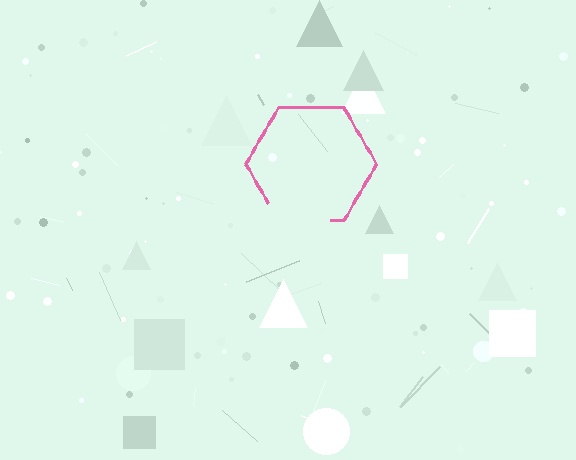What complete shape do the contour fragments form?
The contour fragments form a hexagon.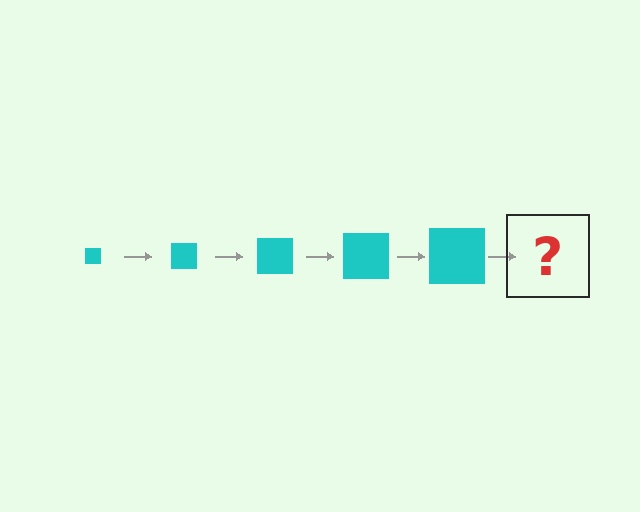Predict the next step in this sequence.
The next step is a cyan square, larger than the previous one.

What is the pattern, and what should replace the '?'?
The pattern is that the square gets progressively larger each step. The '?' should be a cyan square, larger than the previous one.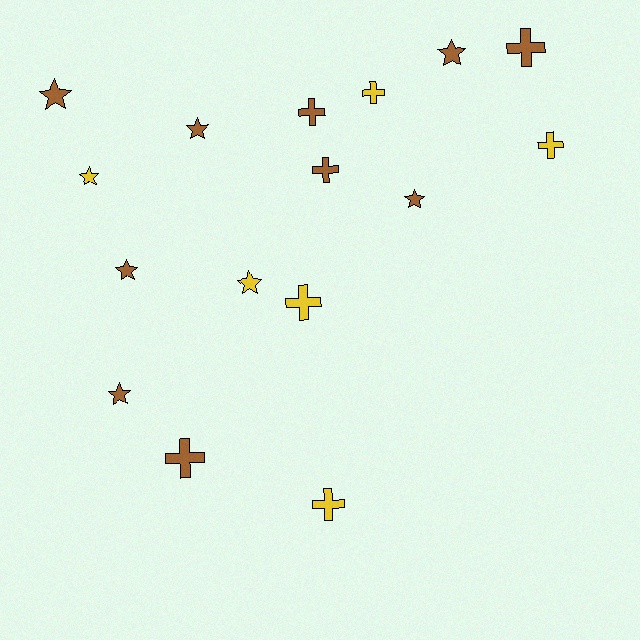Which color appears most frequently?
Brown, with 10 objects.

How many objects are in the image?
There are 16 objects.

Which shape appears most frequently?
Star, with 8 objects.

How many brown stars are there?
There are 6 brown stars.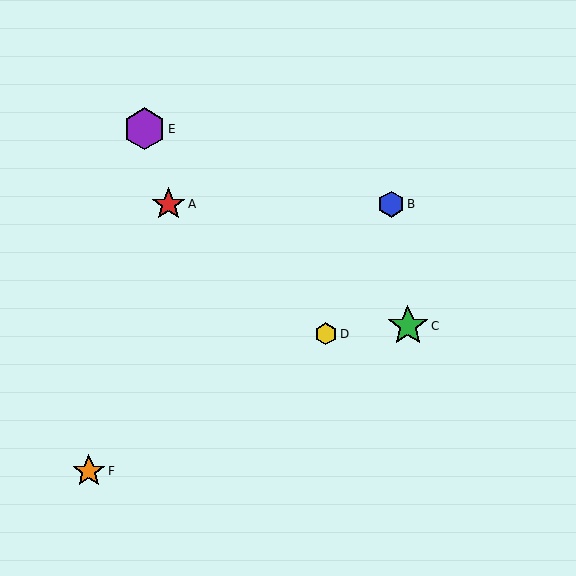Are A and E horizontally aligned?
No, A is at y≈204 and E is at y≈129.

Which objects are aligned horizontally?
Objects A, B are aligned horizontally.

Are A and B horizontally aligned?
Yes, both are at y≈204.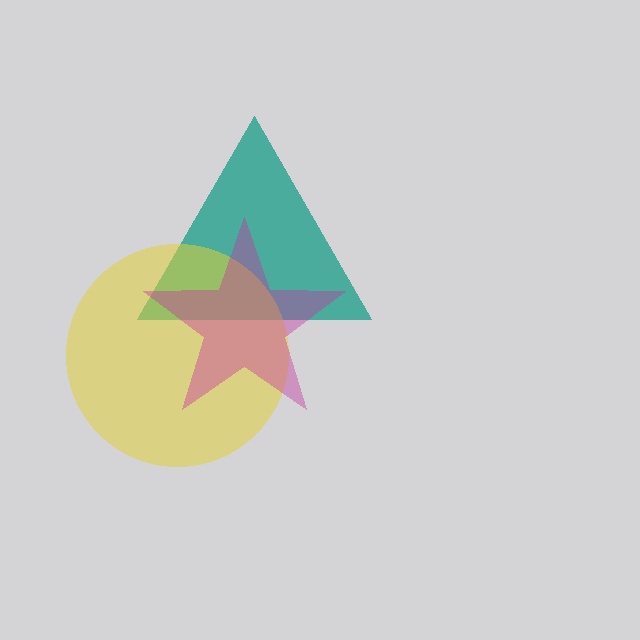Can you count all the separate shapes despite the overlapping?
Yes, there are 3 separate shapes.